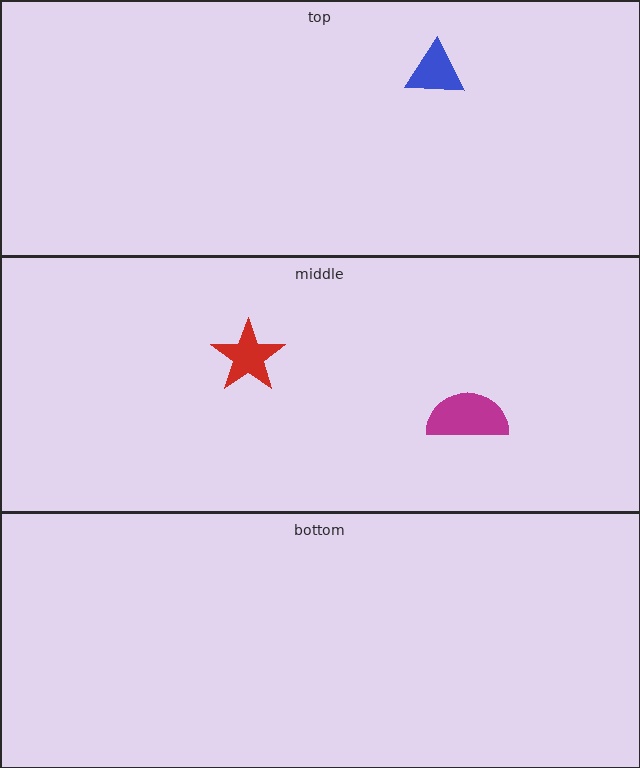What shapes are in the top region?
The blue triangle.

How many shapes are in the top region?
1.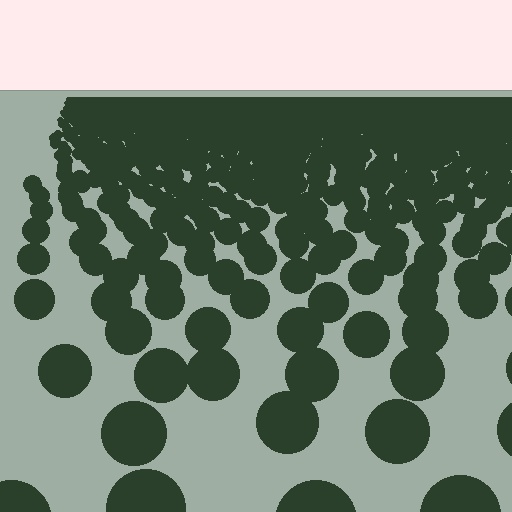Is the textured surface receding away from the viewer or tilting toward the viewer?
The surface is receding away from the viewer. Texture elements get smaller and denser toward the top.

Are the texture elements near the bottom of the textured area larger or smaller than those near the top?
Larger. Near the bottom, elements are closer to the viewer and appear at a bigger on-screen size.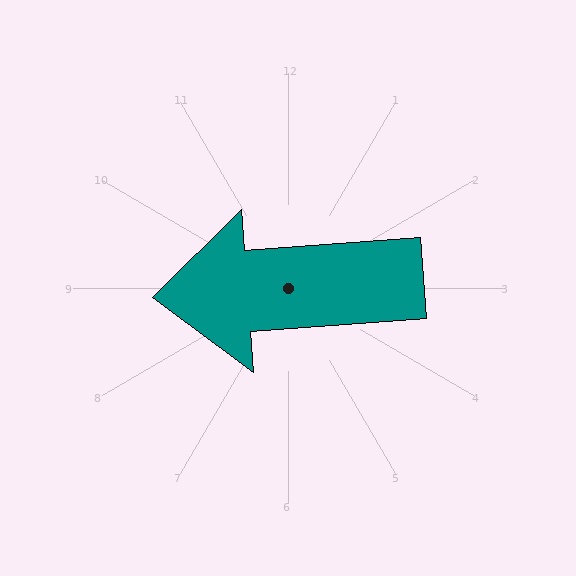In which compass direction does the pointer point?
West.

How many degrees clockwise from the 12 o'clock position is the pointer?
Approximately 266 degrees.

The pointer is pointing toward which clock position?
Roughly 9 o'clock.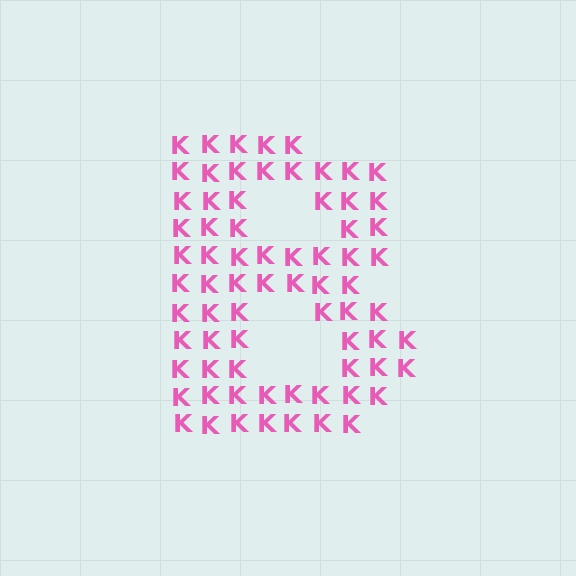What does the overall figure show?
The overall figure shows the letter B.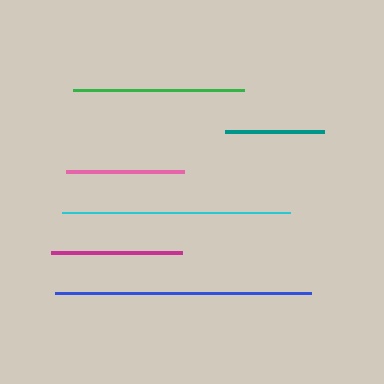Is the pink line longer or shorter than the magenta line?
The magenta line is longer than the pink line.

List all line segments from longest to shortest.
From longest to shortest: blue, cyan, green, magenta, pink, teal.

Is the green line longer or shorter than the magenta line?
The green line is longer than the magenta line.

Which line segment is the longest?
The blue line is the longest at approximately 256 pixels.